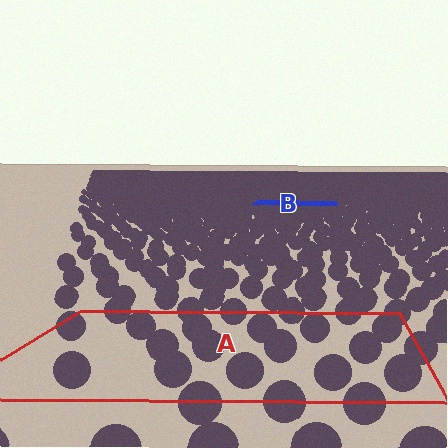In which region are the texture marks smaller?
The texture marks are smaller in region B, because it is farther away.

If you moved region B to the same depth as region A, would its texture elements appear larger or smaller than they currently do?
They would appear larger. At a closer depth, the same texture elements are projected at a bigger on-screen size.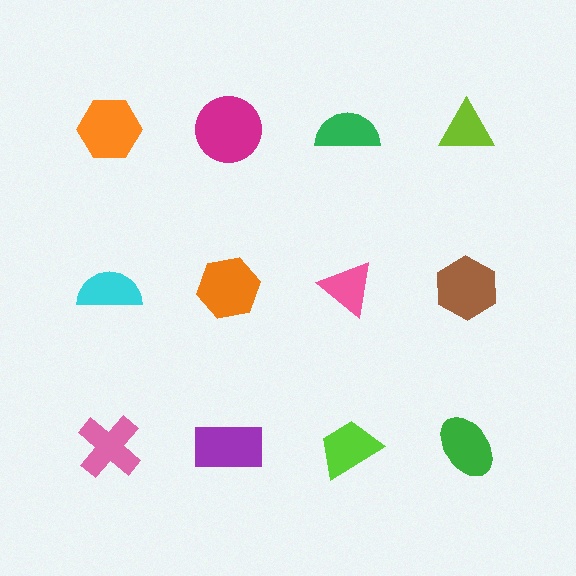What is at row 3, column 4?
A green ellipse.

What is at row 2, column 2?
An orange hexagon.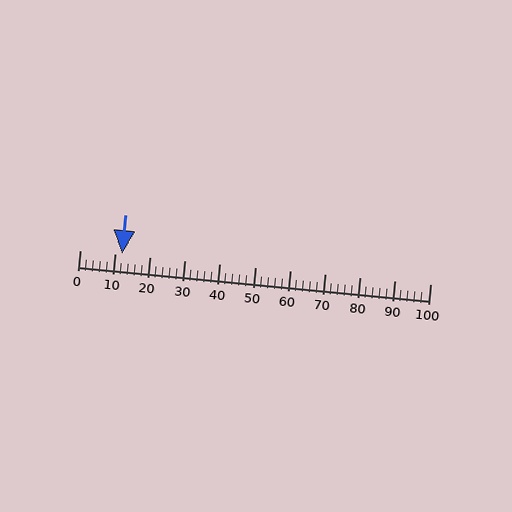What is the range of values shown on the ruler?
The ruler shows values from 0 to 100.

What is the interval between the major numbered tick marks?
The major tick marks are spaced 10 units apart.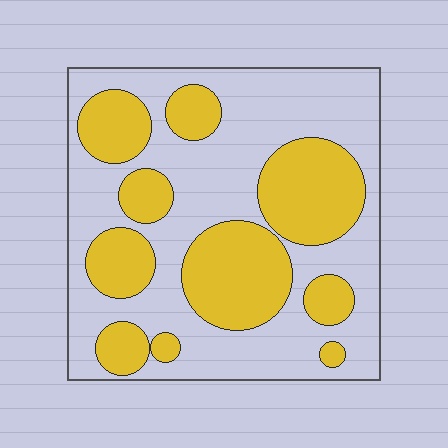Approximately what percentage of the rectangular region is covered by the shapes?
Approximately 40%.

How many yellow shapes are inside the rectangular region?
10.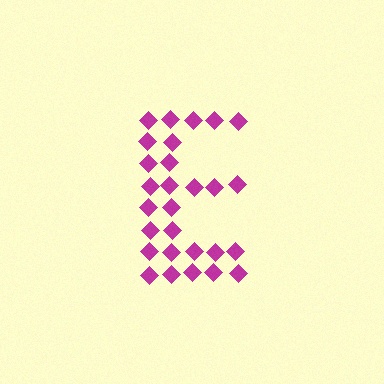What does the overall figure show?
The overall figure shows the letter E.